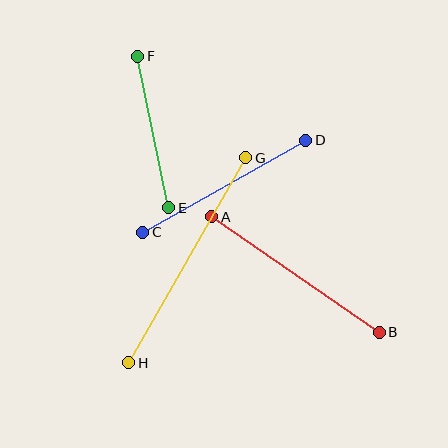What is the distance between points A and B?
The distance is approximately 203 pixels.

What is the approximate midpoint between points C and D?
The midpoint is at approximately (224, 186) pixels.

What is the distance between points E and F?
The distance is approximately 155 pixels.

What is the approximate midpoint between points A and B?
The midpoint is at approximately (295, 275) pixels.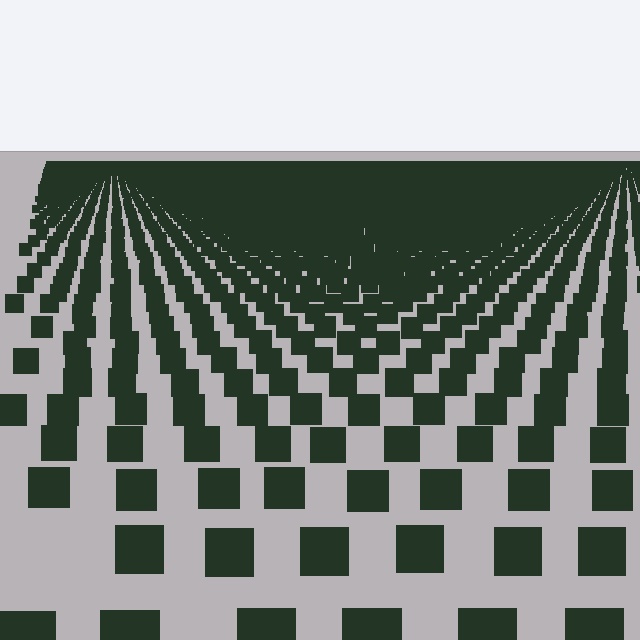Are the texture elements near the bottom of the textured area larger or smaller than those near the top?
Larger. Near the bottom, elements are closer to the viewer and appear at a bigger on-screen size.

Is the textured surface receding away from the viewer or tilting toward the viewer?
The surface is receding away from the viewer. Texture elements get smaller and denser toward the top.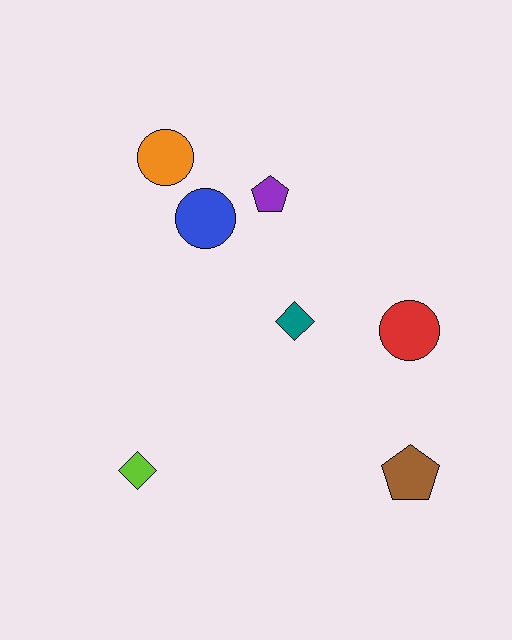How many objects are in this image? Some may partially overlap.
There are 7 objects.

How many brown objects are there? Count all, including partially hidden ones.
There is 1 brown object.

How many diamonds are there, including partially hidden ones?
There are 2 diamonds.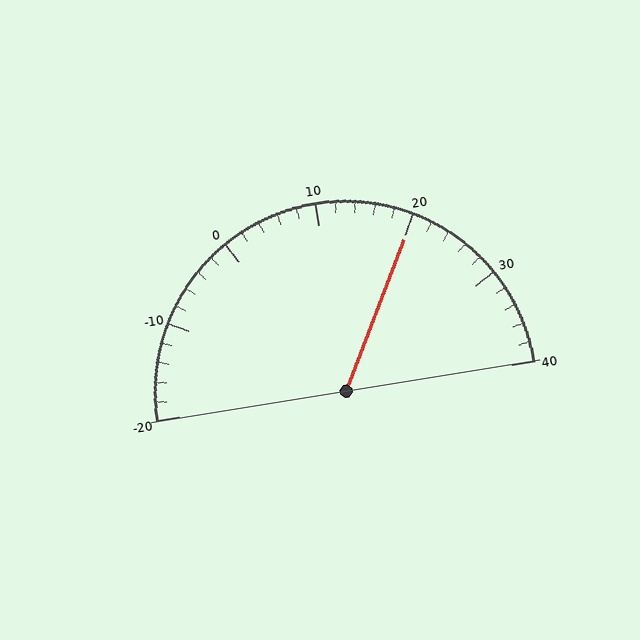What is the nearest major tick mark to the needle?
The nearest major tick mark is 20.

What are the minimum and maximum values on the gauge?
The gauge ranges from -20 to 40.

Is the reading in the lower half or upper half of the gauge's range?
The reading is in the upper half of the range (-20 to 40).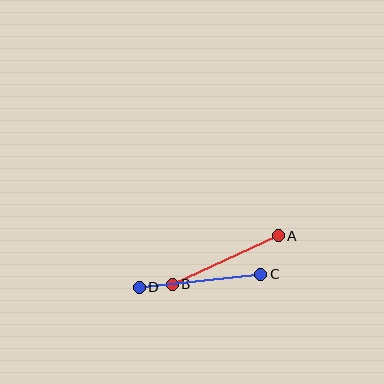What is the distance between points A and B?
The distance is approximately 117 pixels.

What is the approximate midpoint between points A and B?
The midpoint is at approximately (225, 260) pixels.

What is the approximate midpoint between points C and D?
The midpoint is at approximately (200, 281) pixels.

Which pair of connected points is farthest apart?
Points C and D are farthest apart.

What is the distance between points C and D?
The distance is approximately 122 pixels.